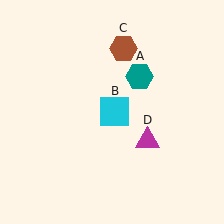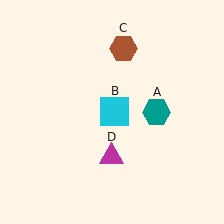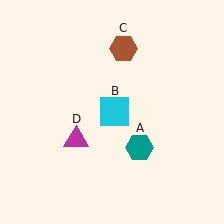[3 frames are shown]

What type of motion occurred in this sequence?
The teal hexagon (object A), magenta triangle (object D) rotated clockwise around the center of the scene.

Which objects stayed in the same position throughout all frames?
Cyan square (object B) and brown hexagon (object C) remained stationary.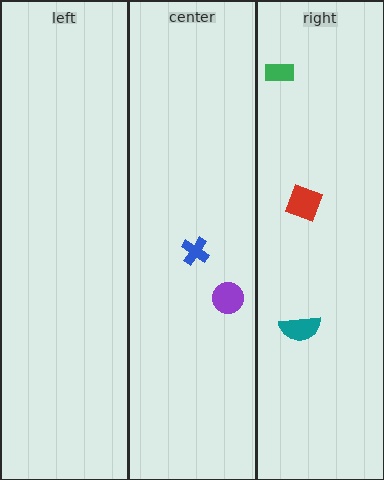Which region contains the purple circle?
The center region.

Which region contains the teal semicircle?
The right region.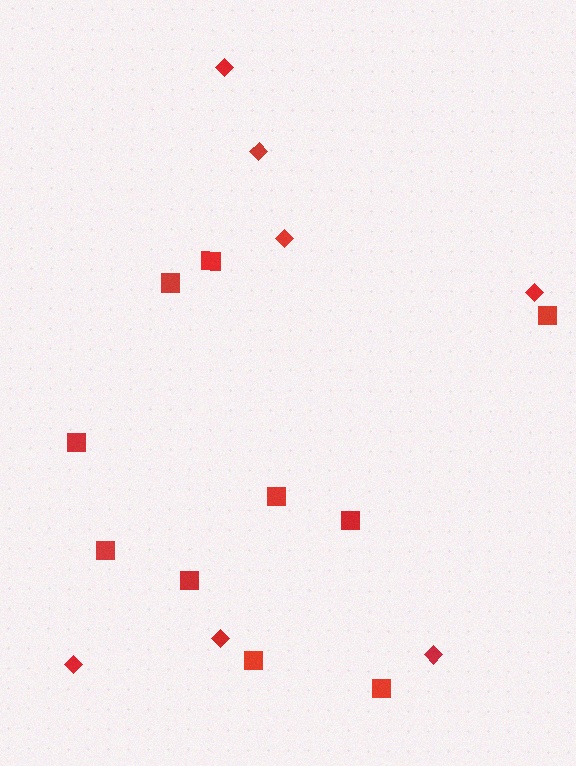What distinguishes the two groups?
There are 2 groups: one group of diamonds (7) and one group of squares (10).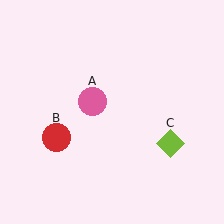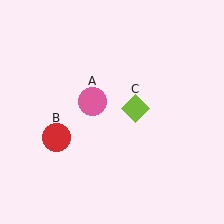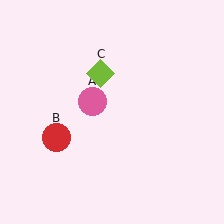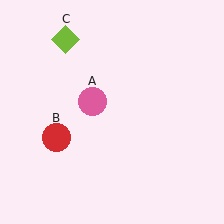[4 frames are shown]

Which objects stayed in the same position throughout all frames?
Pink circle (object A) and red circle (object B) remained stationary.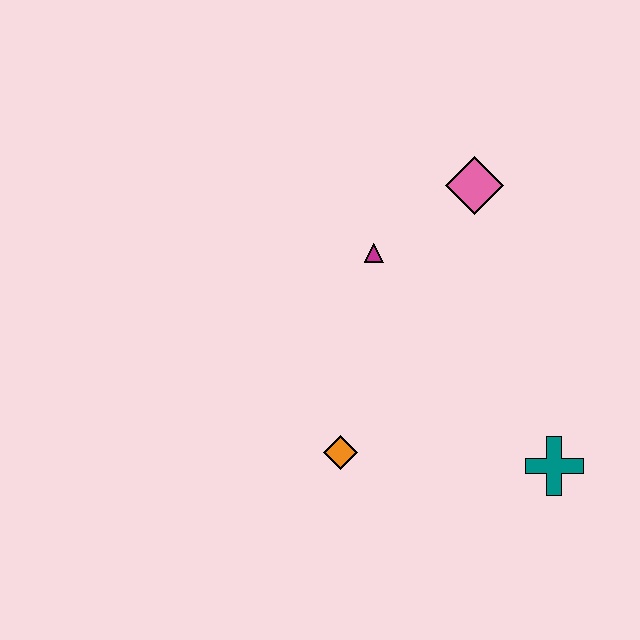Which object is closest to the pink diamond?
The magenta triangle is closest to the pink diamond.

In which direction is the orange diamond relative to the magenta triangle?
The orange diamond is below the magenta triangle.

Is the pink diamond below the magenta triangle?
No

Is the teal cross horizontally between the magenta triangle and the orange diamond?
No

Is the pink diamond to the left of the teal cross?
Yes